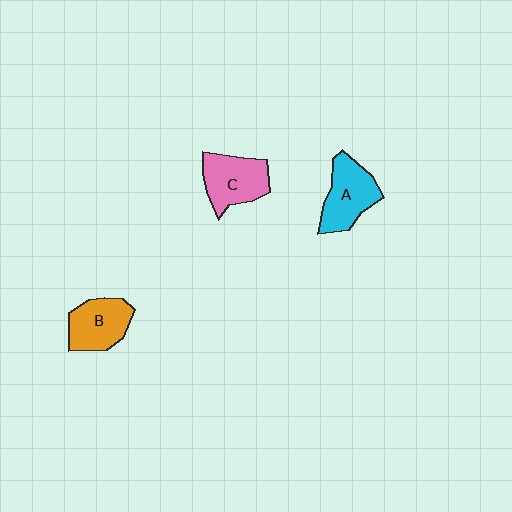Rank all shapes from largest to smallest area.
From largest to smallest: A (cyan), C (pink), B (orange).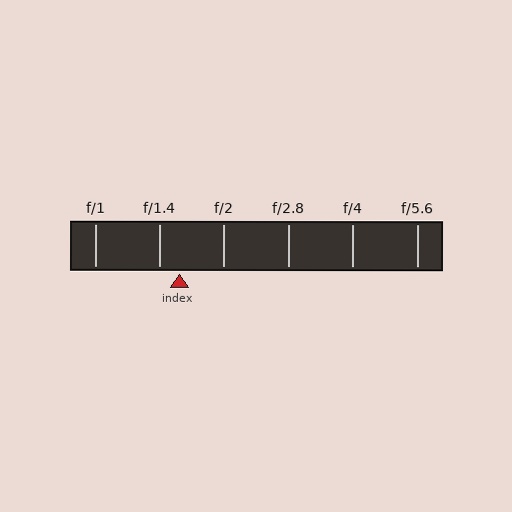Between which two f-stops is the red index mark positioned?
The index mark is between f/1.4 and f/2.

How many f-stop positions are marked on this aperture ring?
There are 6 f-stop positions marked.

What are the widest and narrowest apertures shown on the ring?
The widest aperture shown is f/1 and the narrowest is f/5.6.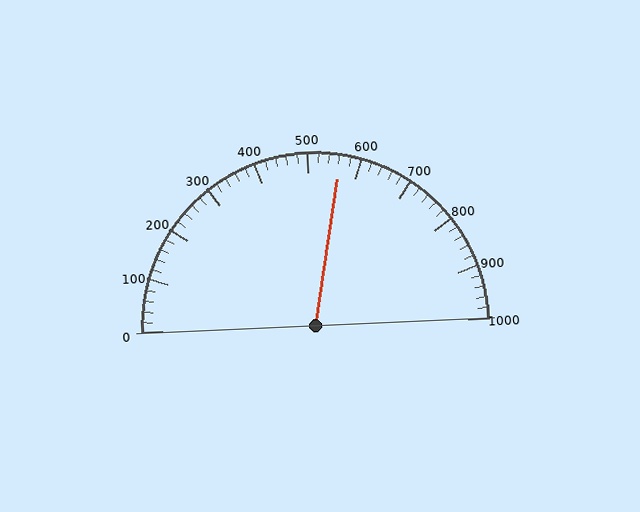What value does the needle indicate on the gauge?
The needle indicates approximately 560.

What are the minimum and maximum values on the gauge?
The gauge ranges from 0 to 1000.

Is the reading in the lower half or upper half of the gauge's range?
The reading is in the upper half of the range (0 to 1000).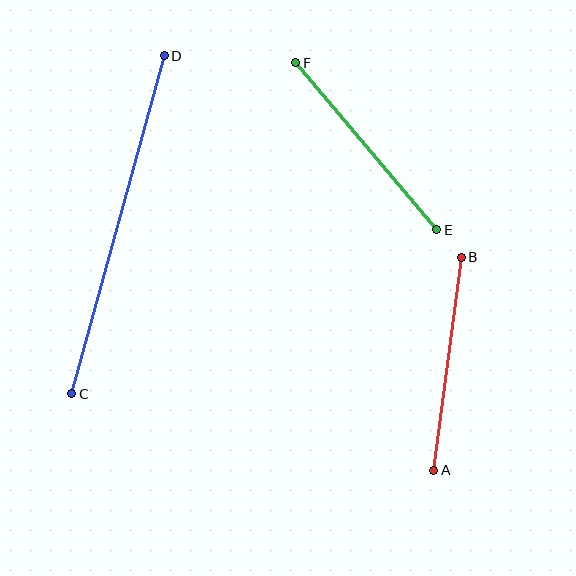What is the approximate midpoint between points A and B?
The midpoint is at approximately (448, 364) pixels.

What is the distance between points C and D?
The distance is approximately 351 pixels.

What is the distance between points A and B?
The distance is approximately 215 pixels.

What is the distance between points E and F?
The distance is approximately 219 pixels.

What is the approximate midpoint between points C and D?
The midpoint is at approximately (118, 225) pixels.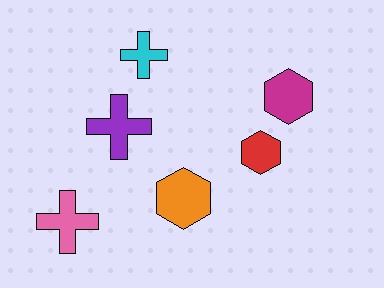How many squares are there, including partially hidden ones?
There are no squares.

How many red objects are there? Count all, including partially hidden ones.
There is 1 red object.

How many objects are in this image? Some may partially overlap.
There are 6 objects.